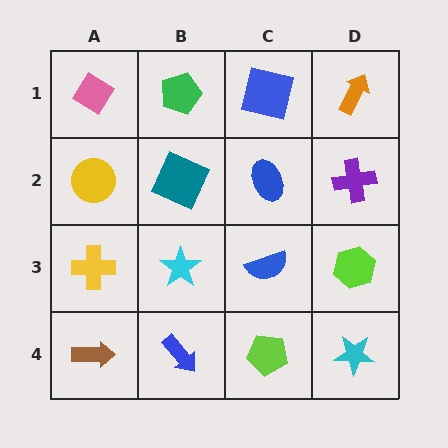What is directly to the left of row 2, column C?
A teal square.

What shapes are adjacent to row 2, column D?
An orange arrow (row 1, column D), a lime hexagon (row 3, column D), a blue ellipse (row 2, column C).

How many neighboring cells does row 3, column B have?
4.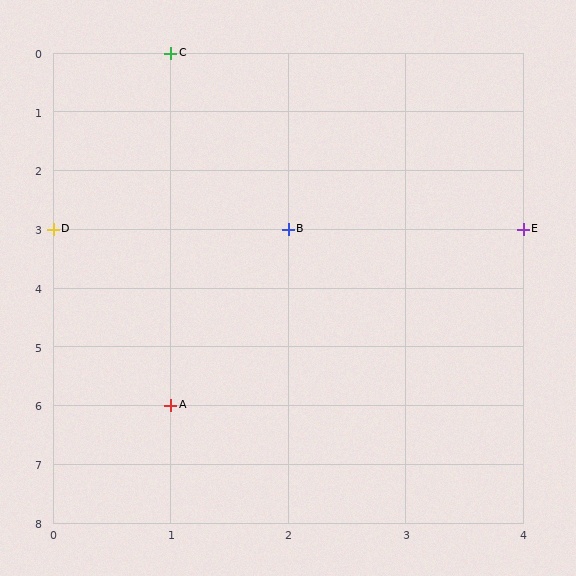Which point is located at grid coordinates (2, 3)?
Point B is at (2, 3).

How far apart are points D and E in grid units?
Points D and E are 4 columns apart.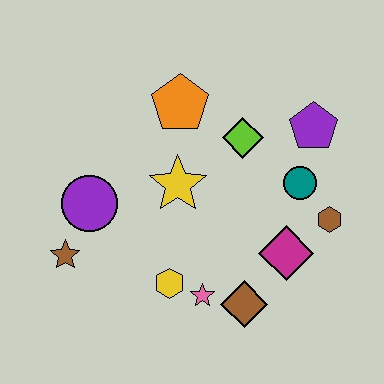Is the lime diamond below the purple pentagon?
Yes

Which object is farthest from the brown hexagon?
The brown star is farthest from the brown hexagon.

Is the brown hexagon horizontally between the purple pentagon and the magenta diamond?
No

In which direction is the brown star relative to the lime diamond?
The brown star is to the left of the lime diamond.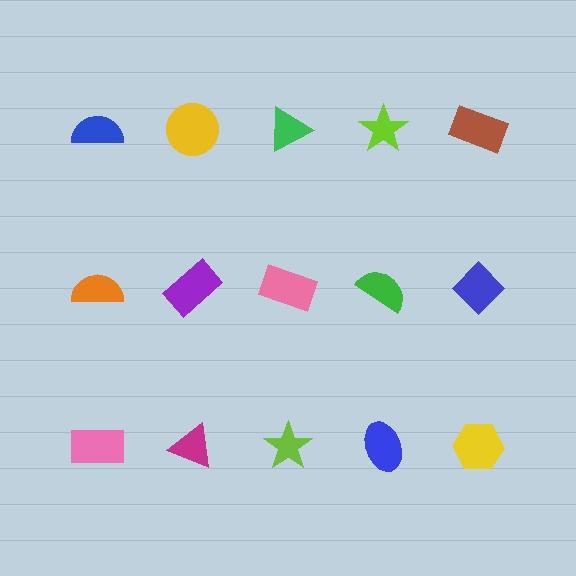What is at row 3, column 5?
A yellow hexagon.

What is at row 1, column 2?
A yellow circle.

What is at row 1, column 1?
A blue semicircle.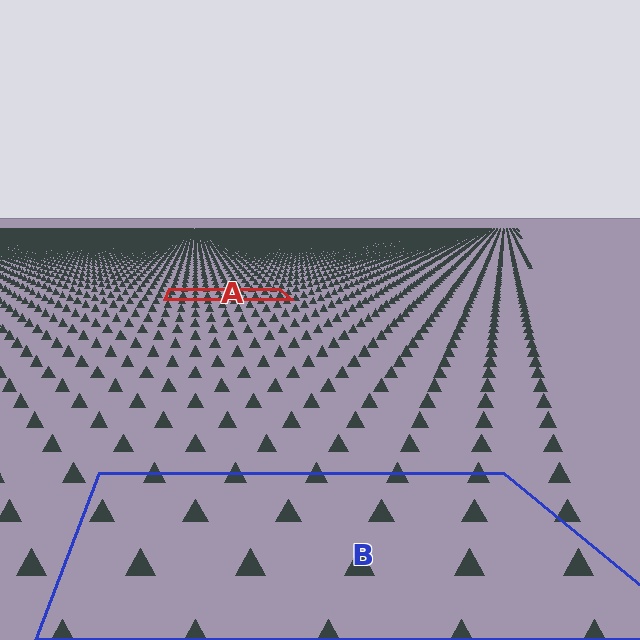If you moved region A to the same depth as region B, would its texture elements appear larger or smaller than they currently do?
They would appear larger. At a closer depth, the same texture elements are projected at a bigger on-screen size.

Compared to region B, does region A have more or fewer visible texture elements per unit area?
Region A has more texture elements per unit area — they are packed more densely because it is farther away.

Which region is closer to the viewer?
Region B is closer. The texture elements there are larger and more spread out.